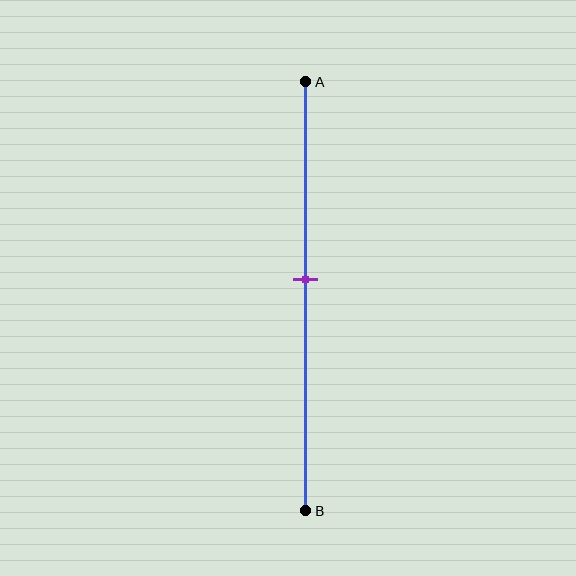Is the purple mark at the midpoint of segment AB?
No, the mark is at about 45% from A, not at the 50% midpoint.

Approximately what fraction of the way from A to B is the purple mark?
The purple mark is approximately 45% of the way from A to B.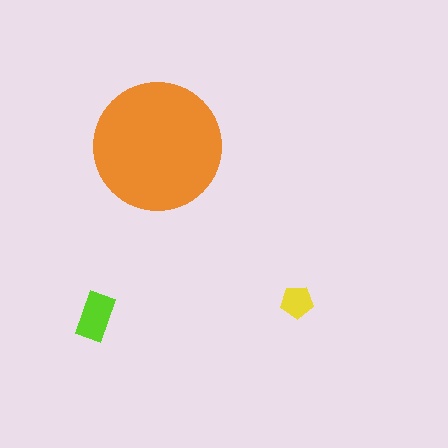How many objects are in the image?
There are 3 objects in the image.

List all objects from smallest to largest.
The yellow pentagon, the lime rectangle, the orange circle.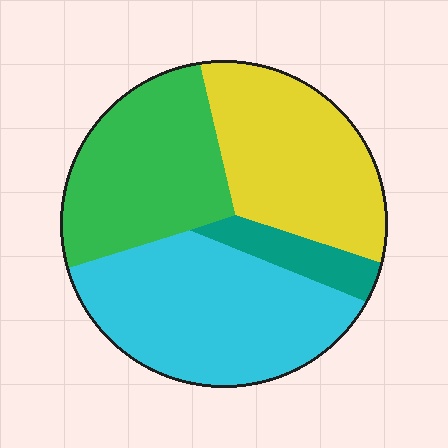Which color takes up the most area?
Cyan, at roughly 35%.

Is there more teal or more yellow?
Yellow.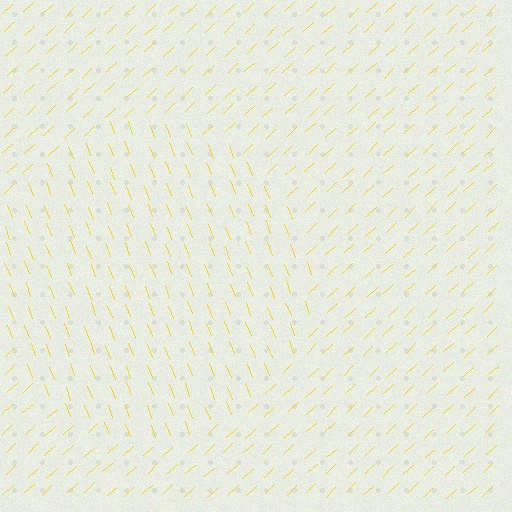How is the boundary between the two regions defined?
The boundary is defined purely by a change in line orientation (approximately 68 degrees difference). All lines are the same color and thickness.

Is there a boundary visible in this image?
Yes, there is a texture boundary formed by a change in line orientation.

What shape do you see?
I see a circle.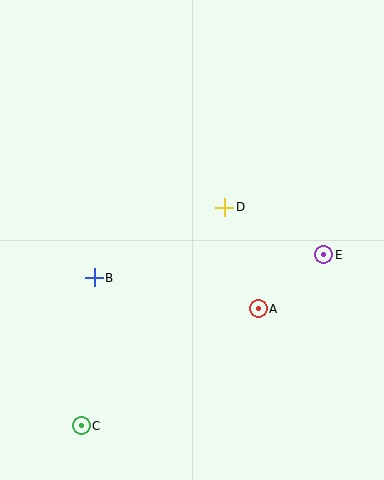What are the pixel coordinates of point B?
Point B is at (94, 278).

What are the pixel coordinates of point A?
Point A is at (258, 309).